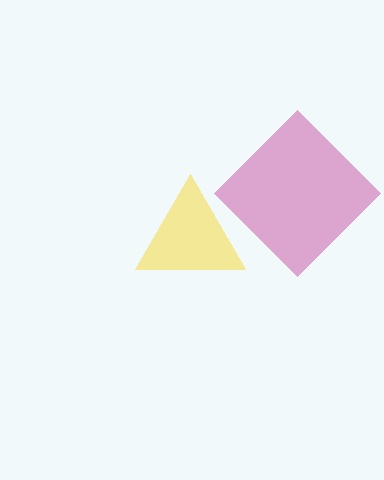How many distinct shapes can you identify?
There are 2 distinct shapes: a yellow triangle, a magenta diamond.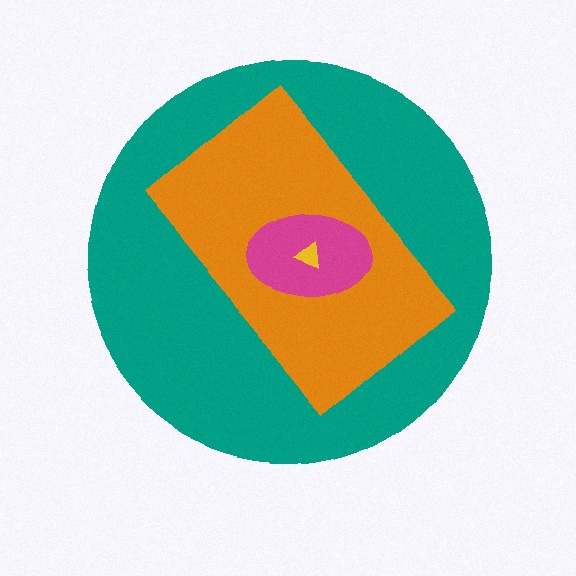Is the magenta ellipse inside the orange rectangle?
Yes.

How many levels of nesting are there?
4.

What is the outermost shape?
The teal circle.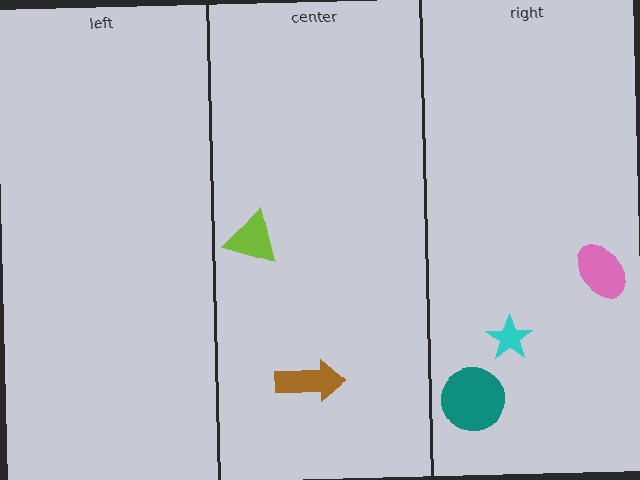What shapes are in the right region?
The cyan star, the teal circle, the pink ellipse.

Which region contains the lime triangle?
The center region.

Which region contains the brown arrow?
The center region.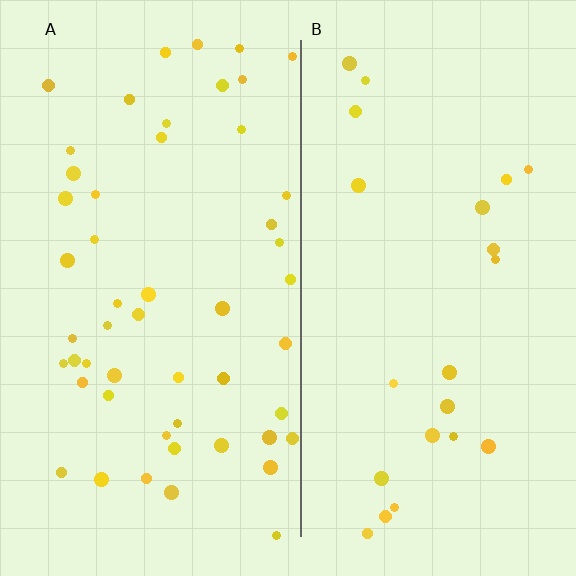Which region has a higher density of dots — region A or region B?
A (the left).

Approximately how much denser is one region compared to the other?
Approximately 2.3× — region A over region B.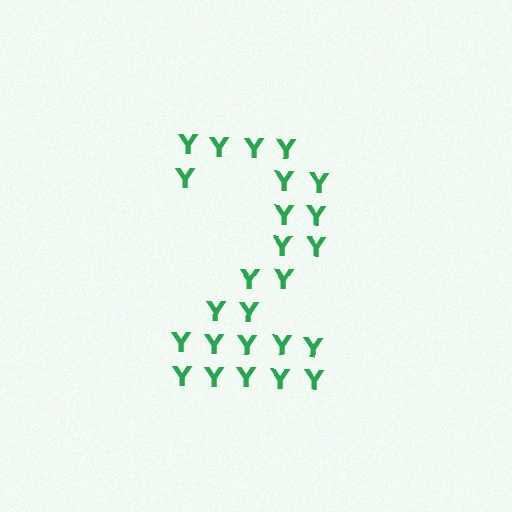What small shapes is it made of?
It is made of small letter Y's.